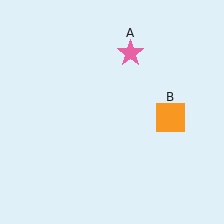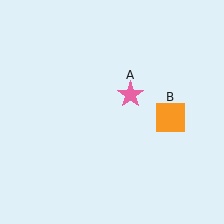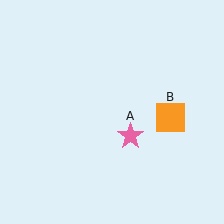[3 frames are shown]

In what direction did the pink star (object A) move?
The pink star (object A) moved down.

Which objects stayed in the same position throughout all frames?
Orange square (object B) remained stationary.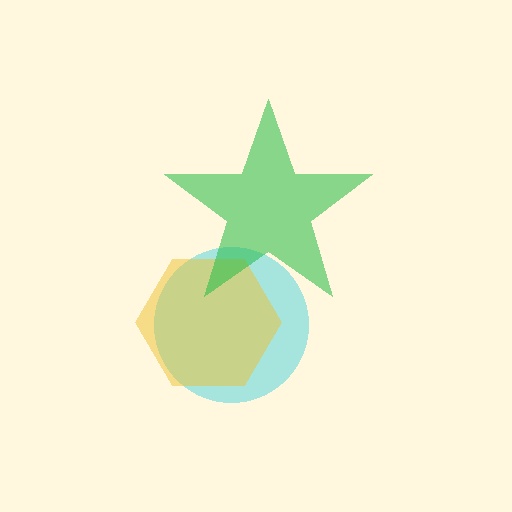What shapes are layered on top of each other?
The layered shapes are: a cyan circle, a yellow hexagon, a green star.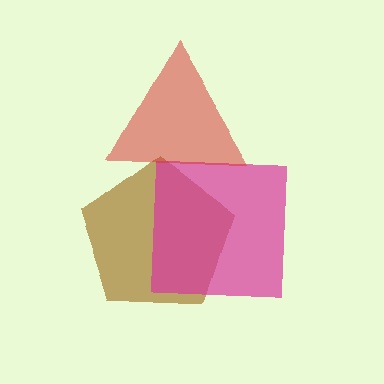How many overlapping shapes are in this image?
There are 3 overlapping shapes in the image.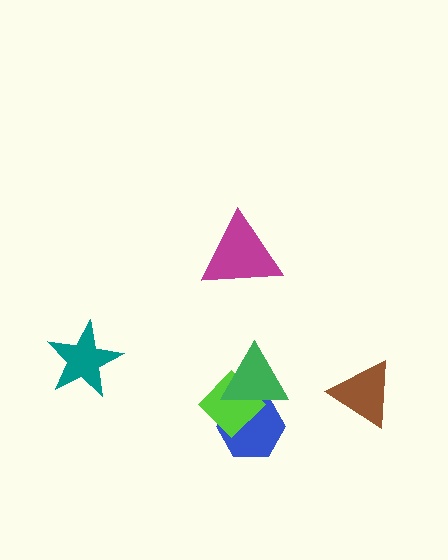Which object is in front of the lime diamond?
The green triangle is in front of the lime diamond.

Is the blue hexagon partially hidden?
Yes, it is partially covered by another shape.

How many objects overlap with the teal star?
0 objects overlap with the teal star.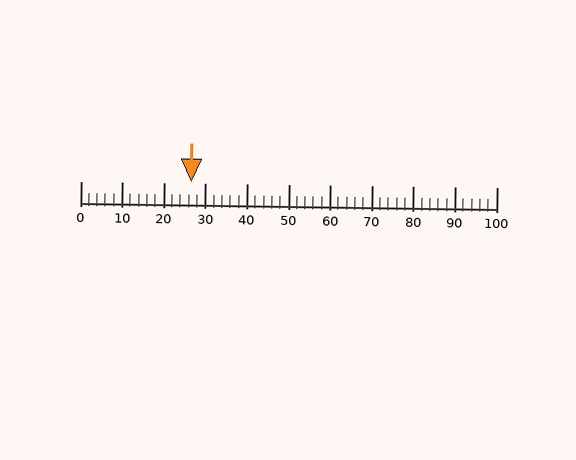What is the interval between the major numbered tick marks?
The major tick marks are spaced 10 units apart.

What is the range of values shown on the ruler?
The ruler shows values from 0 to 100.